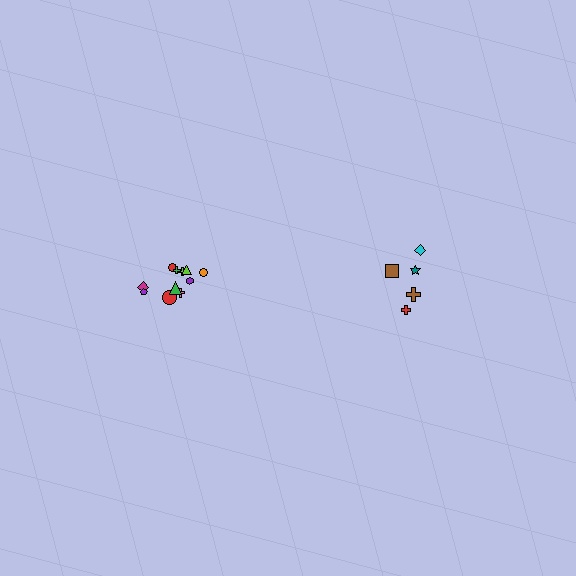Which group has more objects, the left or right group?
The left group.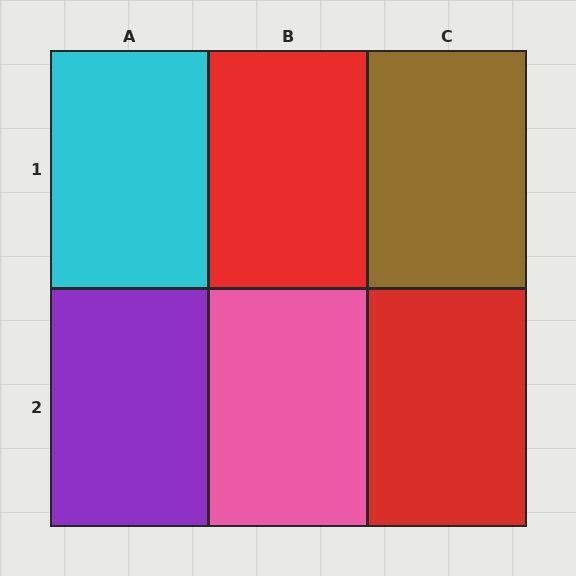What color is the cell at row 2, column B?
Pink.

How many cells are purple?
1 cell is purple.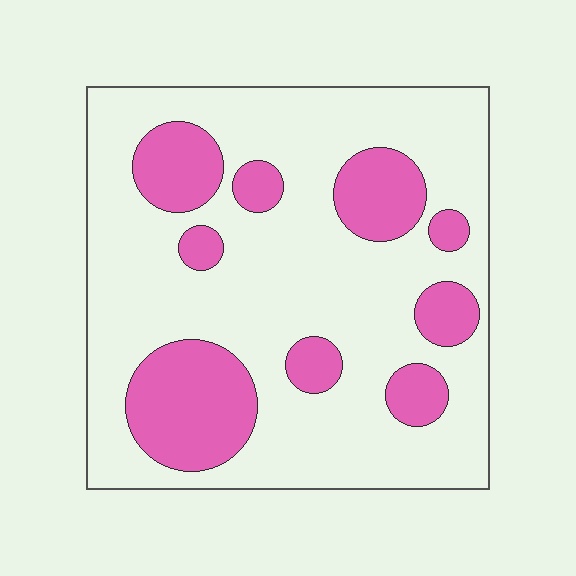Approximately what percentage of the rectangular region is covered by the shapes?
Approximately 25%.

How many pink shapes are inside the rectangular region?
9.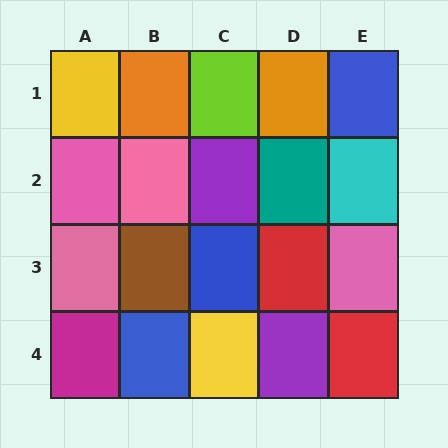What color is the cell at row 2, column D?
Teal.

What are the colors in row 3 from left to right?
Pink, brown, blue, red, pink.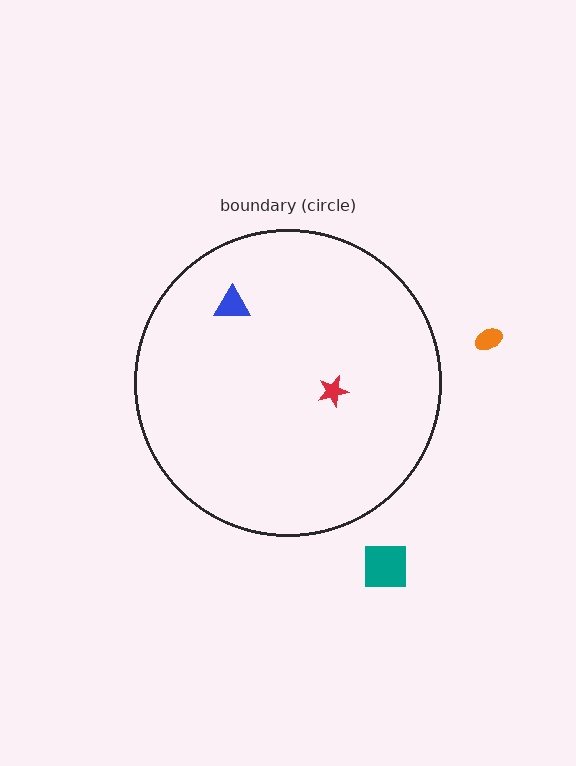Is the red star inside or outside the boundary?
Inside.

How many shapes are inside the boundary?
2 inside, 2 outside.